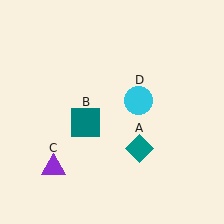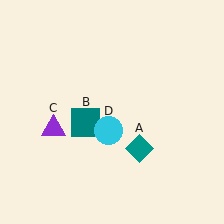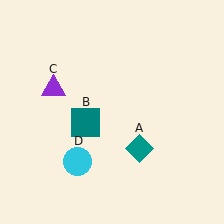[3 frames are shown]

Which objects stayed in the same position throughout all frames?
Teal diamond (object A) and teal square (object B) remained stationary.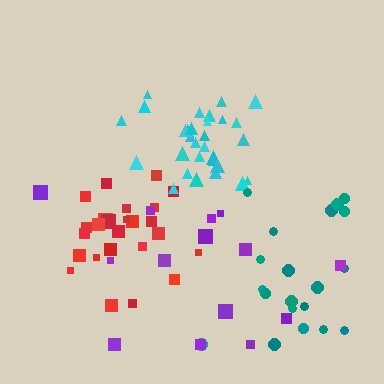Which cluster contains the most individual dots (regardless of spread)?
Cyan (31).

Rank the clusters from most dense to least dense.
cyan, red, teal, purple.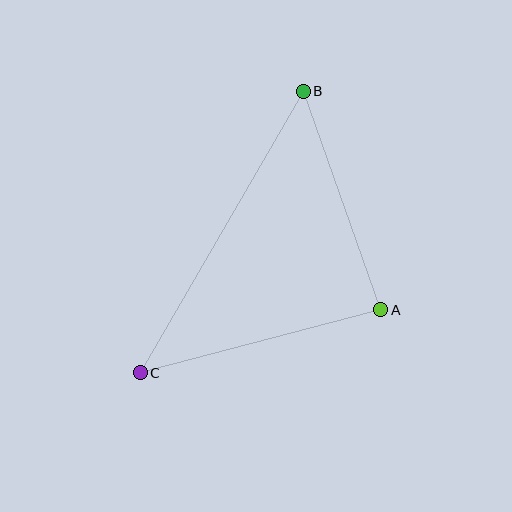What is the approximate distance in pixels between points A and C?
The distance between A and C is approximately 248 pixels.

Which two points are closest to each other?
Points A and B are closest to each other.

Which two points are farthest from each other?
Points B and C are farthest from each other.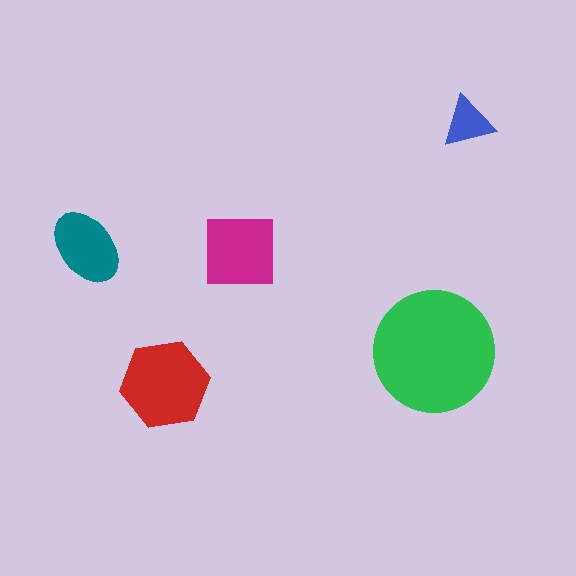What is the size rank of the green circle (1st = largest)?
1st.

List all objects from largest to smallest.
The green circle, the red hexagon, the magenta square, the teal ellipse, the blue triangle.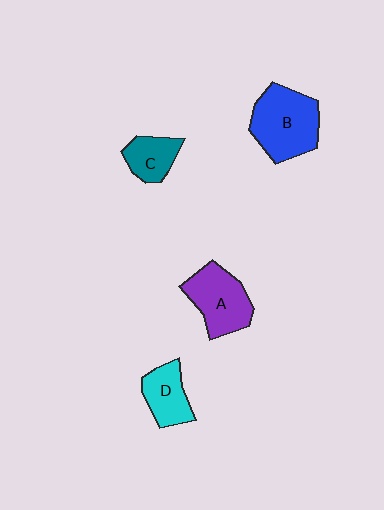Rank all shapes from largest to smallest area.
From largest to smallest: B (blue), A (purple), D (cyan), C (teal).